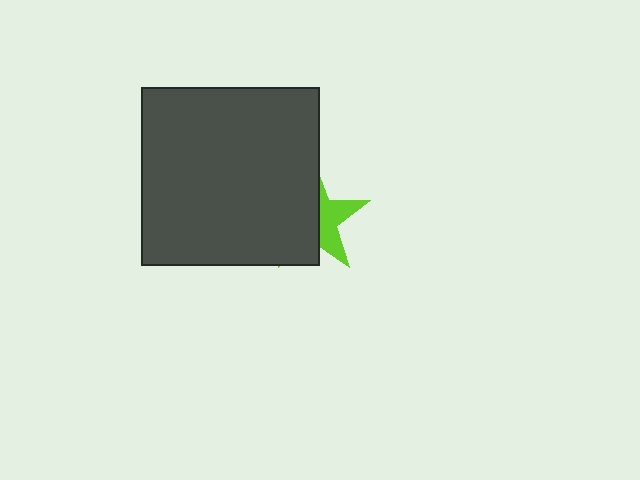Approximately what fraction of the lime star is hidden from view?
Roughly 60% of the lime star is hidden behind the dark gray square.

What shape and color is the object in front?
The object in front is a dark gray square.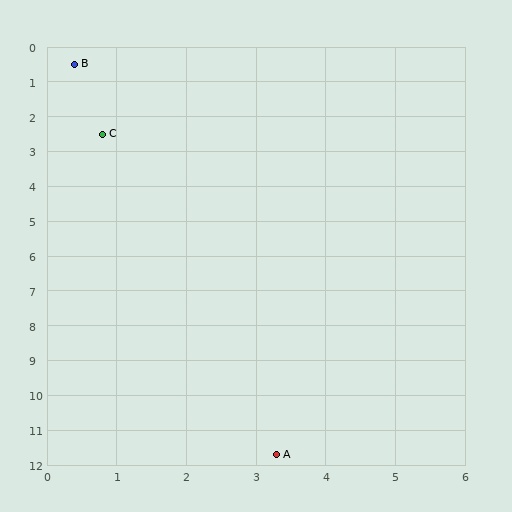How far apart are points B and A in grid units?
Points B and A are about 11.6 grid units apart.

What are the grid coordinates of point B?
Point B is at approximately (0.4, 0.5).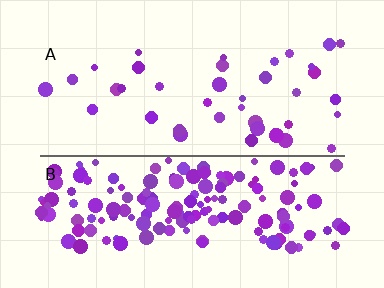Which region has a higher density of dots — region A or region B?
B (the bottom).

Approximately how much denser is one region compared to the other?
Approximately 3.8× — region B over region A.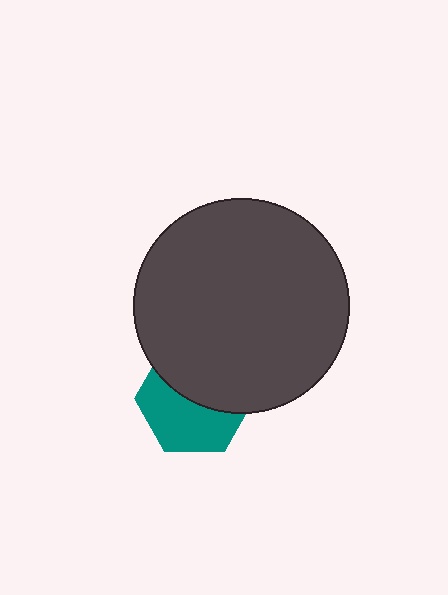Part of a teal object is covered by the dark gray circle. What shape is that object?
It is a hexagon.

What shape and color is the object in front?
The object in front is a dark gray circle.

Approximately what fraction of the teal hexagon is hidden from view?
Roughly 50% of the teal hexagon is hidden behind the dark gray circle.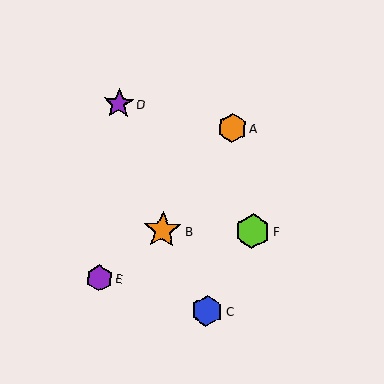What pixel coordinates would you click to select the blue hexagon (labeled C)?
Click at (207, 311) to select the blue hexagon C.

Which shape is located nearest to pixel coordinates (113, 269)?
The purple hexagon (labeled E) at (99, 278) is nearest to that location.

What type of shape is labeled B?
Shape B is an orange star.